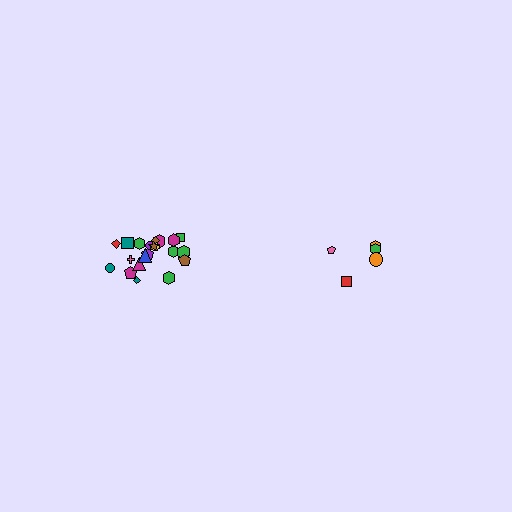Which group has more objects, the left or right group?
The left group.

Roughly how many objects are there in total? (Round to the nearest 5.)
Roughly 25 objects in total.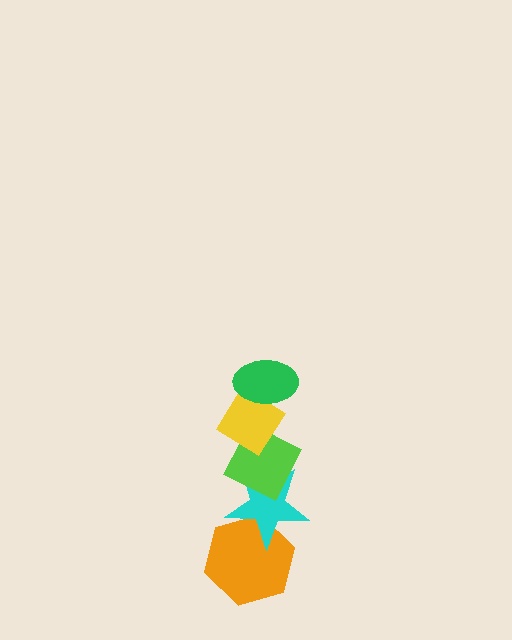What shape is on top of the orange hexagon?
The cyan star is on top of the orange hexagon.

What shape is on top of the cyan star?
The lime diamond is on top of the cyan star.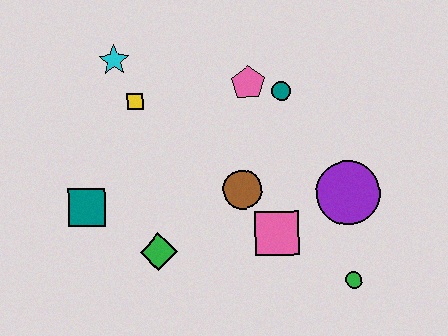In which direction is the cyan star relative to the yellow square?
The cyan star is above the yellow square.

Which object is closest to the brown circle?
The pink square is closest to the brown circle.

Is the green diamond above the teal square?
No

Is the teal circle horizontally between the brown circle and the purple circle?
Yes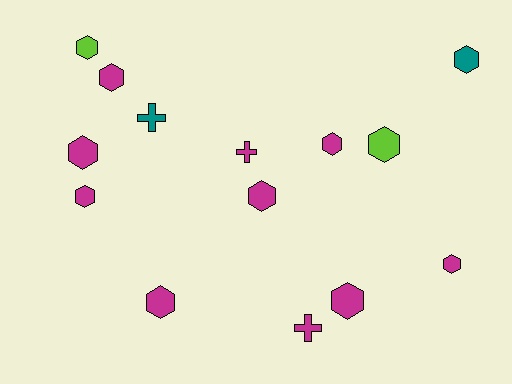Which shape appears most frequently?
Hexagon, with 11 objects.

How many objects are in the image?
There are 14 objects.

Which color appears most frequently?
Magenta, with 10 objects.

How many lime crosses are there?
There are no lime crosses.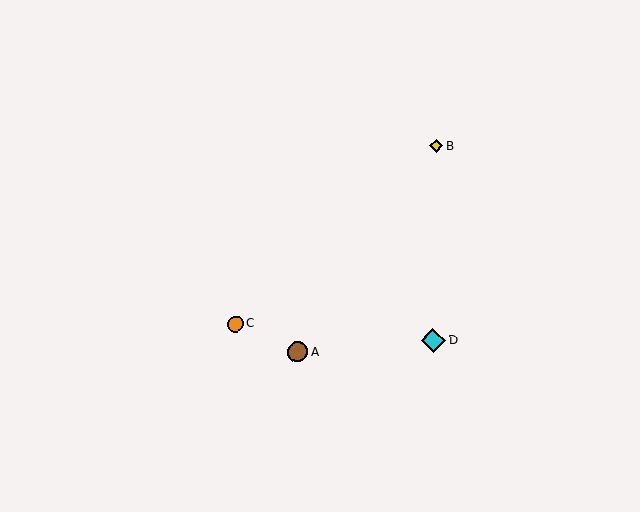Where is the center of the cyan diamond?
The center of the cyan diamond is at (433, 340).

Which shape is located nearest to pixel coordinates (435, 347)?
The cyan diamond (labeled D) at (433, 340) is nearest to that location.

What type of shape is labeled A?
Shape A is a brown circle.